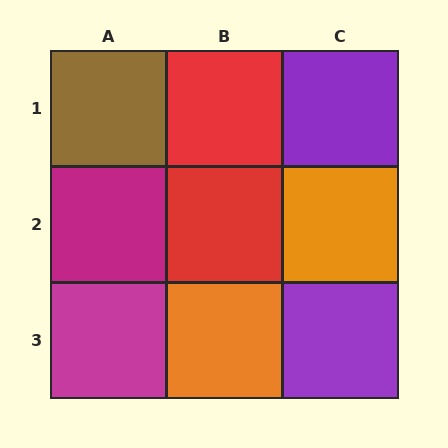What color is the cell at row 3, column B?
Orange.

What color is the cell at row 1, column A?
Brown.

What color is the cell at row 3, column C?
Purple.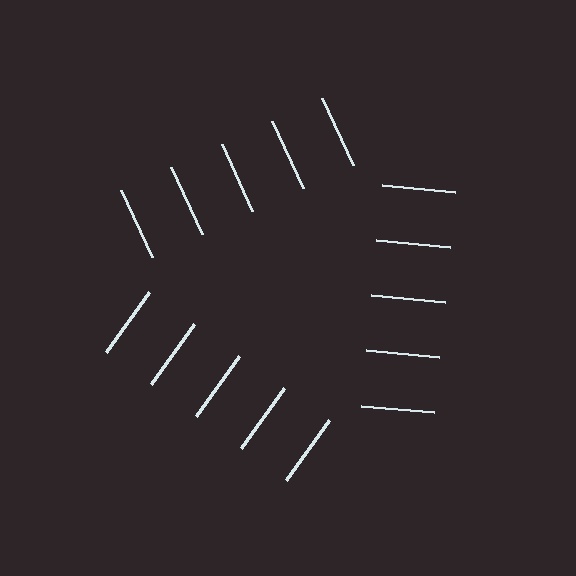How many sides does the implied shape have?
3 sides — the line-ends trace a triangle.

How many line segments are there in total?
15 — 5 along each of the 3 edges.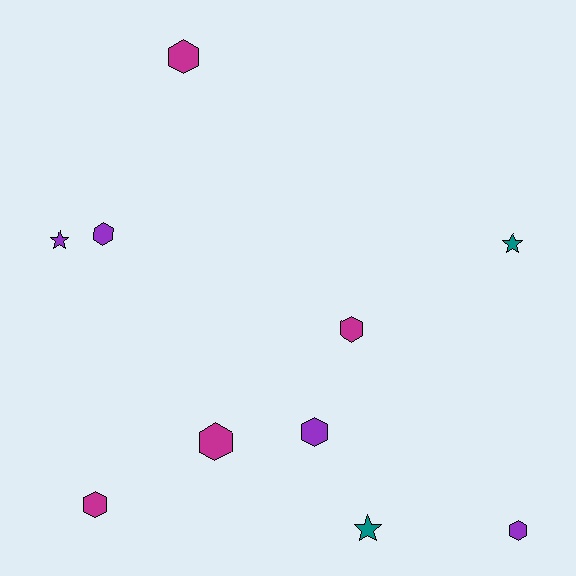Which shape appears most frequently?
Hexagon, with 7 objects.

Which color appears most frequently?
Purple, with 4 objects.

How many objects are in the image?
There are 10 objects.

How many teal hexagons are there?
There are no teal hexagons.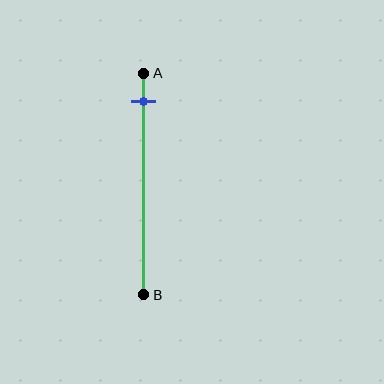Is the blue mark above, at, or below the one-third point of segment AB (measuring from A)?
The blue mark is above the one-third point of segment AB.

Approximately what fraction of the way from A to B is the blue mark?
The blue mark is approximately 15% of the way from A to B.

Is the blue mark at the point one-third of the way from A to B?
No, the mark is at about 15% from A, not at the 33% one-third point.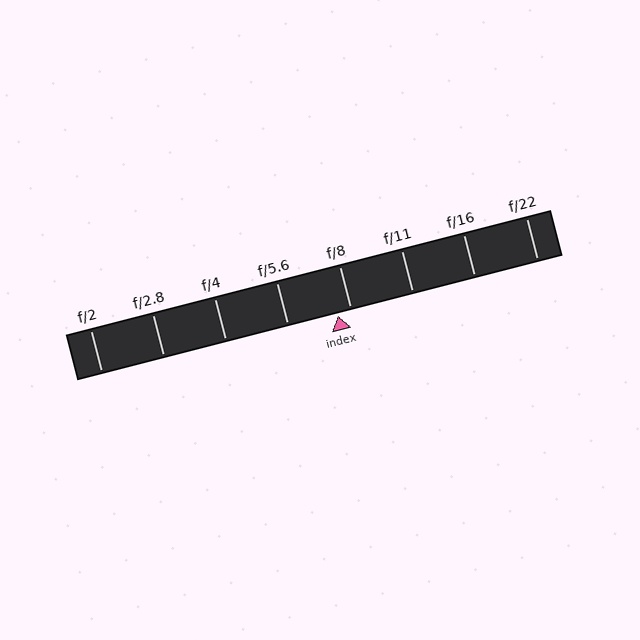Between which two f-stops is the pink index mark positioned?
The index mark is between f/5.6 and f/8.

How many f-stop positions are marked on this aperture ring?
There are 8 f-stop positions marked.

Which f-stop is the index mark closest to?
The index mark is closest to f/8.